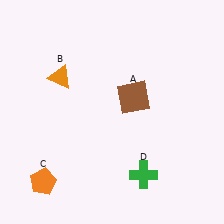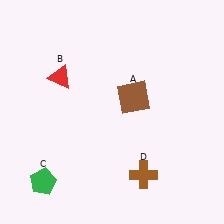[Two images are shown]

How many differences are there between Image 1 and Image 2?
There are 3 differences between the two images.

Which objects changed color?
B changed from orange to red. C changed from orange to green. D changed from green to brown.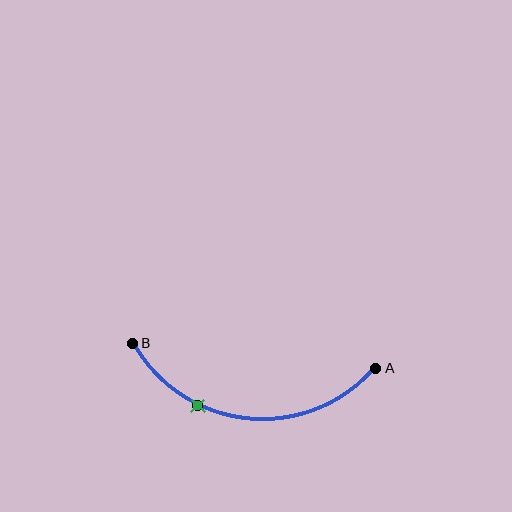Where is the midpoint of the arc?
The arc midpoint is the point on the curve farthest from the straight line joining A and B. It sits below that line.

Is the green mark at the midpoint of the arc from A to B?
No. The green mark lies on the arc but is closer to endpoint B. The arc midpoint would be at the point on the curve equidistant along the arc from both A and B.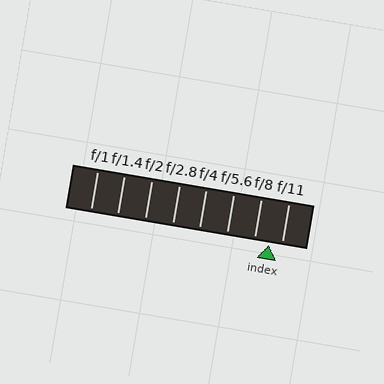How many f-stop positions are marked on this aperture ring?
There are 8 f-stop positions marked.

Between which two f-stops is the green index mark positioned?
The index mark is between f/8 and f/11.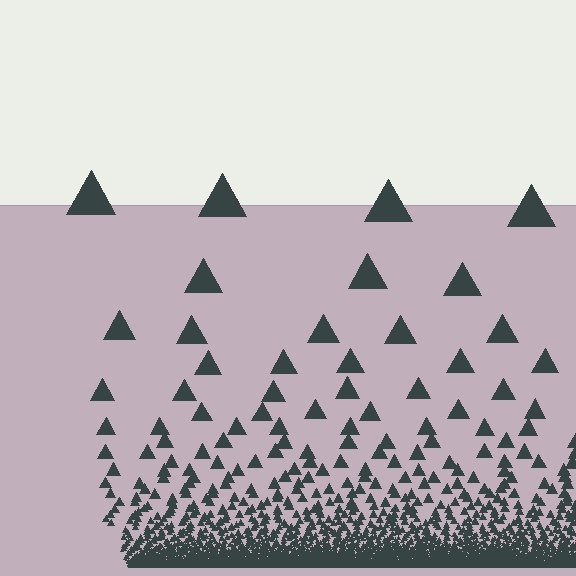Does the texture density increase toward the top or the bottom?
Density increases toward the bottom.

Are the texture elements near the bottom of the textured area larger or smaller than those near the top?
Smaller. The gradient is inverted — elements near the bottom are smaller and denser.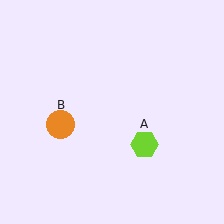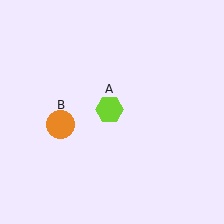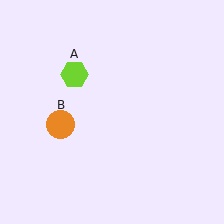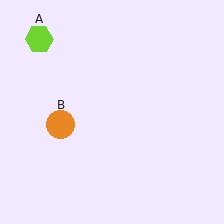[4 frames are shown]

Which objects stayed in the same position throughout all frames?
Orange circle (object B) remained stationary.